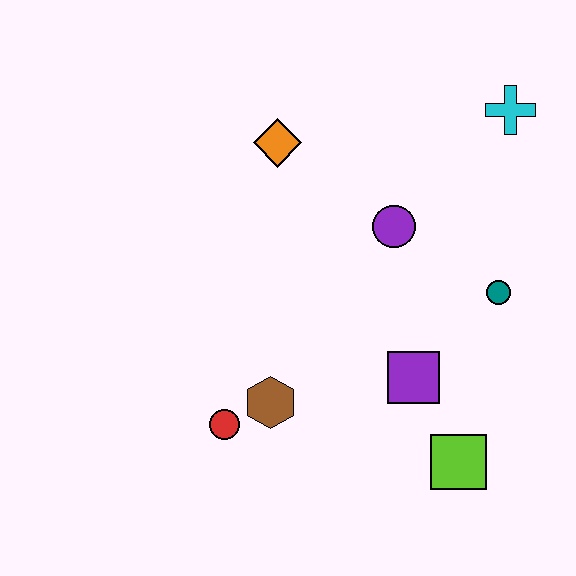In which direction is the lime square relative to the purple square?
The lime square is below the purple square.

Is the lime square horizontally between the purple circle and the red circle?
No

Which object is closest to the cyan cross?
The purple circle is closest to the cyan cross.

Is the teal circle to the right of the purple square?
Yes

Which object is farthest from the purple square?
The cyan cross is farthest from the purple square.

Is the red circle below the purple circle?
Yes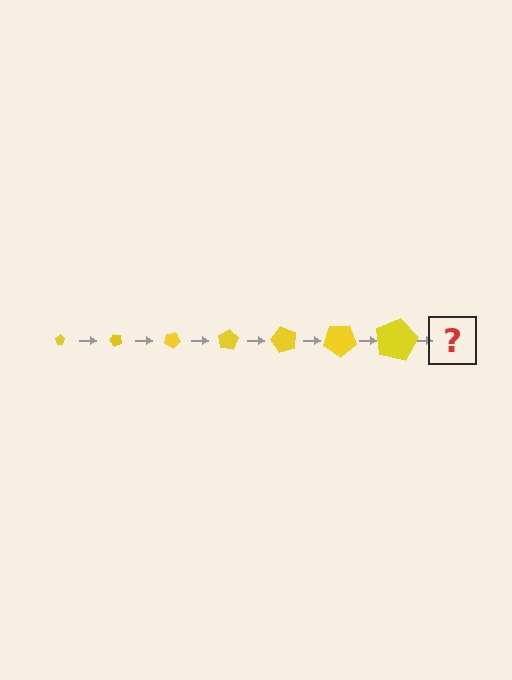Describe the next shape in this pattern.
It should be a pentagon, larger than the previous one and rotated 350 degrees from the start.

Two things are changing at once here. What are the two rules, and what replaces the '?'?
The two rules are that the pentagon grows larger each step and it rotates 50 degrees each step. The '?' should be a pentagon, larger than the previous one and rotated 350 degrees from the start.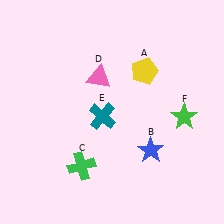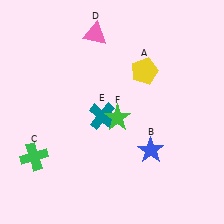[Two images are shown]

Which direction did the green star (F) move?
The green star (F) moved left.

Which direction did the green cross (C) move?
The green cross (C) moved left.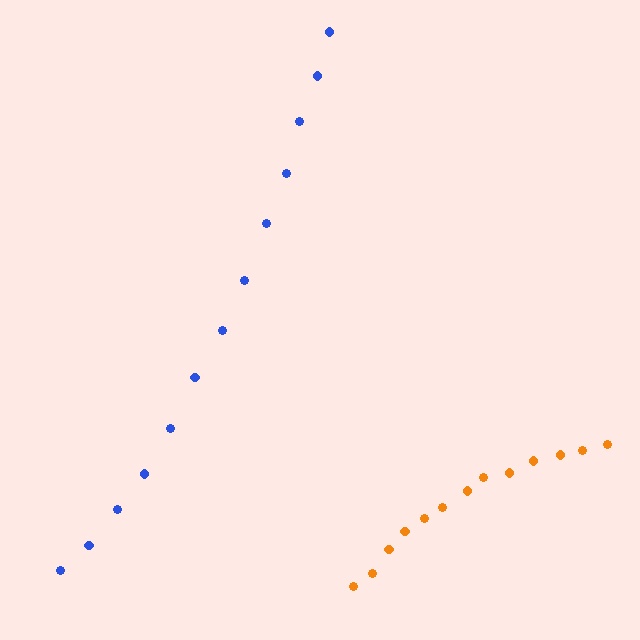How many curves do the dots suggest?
There are 2 distinct paths.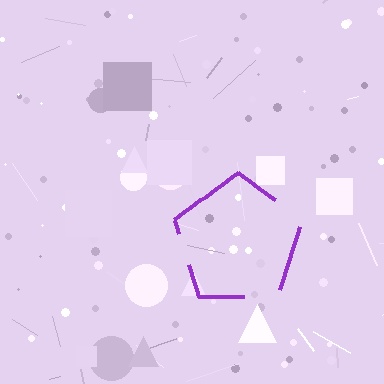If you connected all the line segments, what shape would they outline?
They would outline a pentagon.